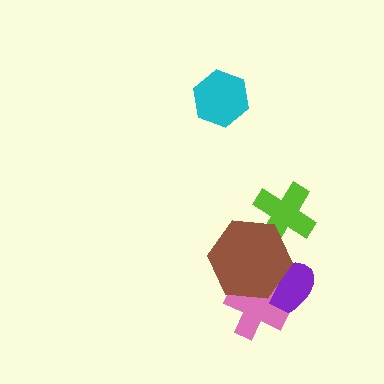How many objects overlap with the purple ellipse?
2 objects overlap with the purple ellipse.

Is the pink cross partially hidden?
Yes, it is partially covered by another shape.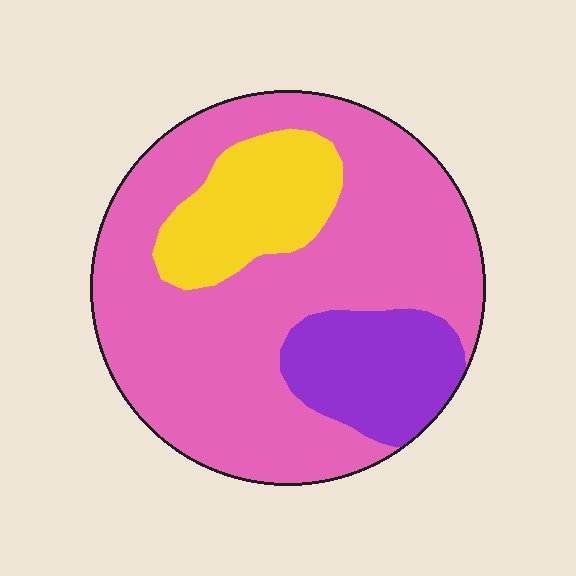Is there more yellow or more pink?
Pink.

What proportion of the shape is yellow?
Yellow covers around 15% of the shape.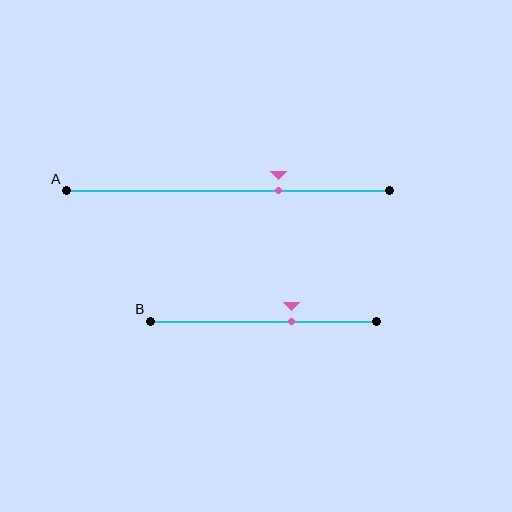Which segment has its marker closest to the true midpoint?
Segment B has its marker closest to the true midpoint.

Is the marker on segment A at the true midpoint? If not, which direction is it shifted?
No, the marker on segment A is shifted to the right by about 15% of the segment length.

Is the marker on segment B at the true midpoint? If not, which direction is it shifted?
No, the marker on segment B is shifted to the right by about 12% of the segment length.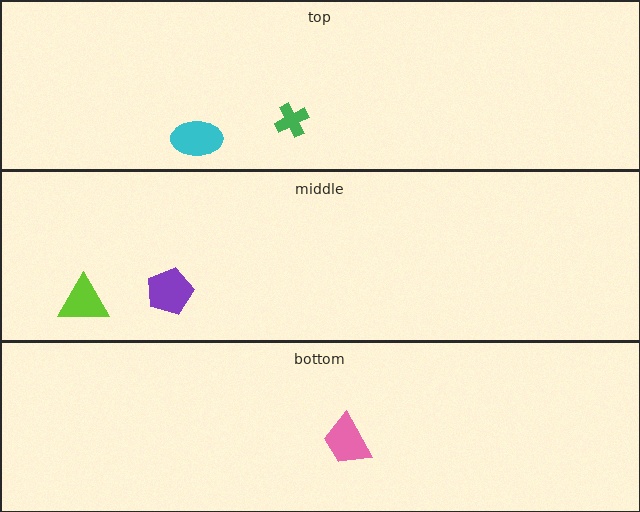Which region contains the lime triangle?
The middle region.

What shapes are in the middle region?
The purple pentagon, the lime triangle.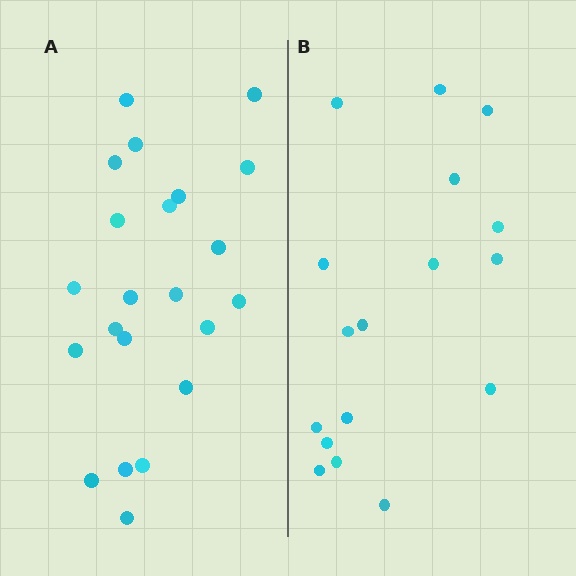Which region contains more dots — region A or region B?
Region A (the left region) has more dots.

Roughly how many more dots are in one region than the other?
Region A has about 5 more dots than region B.